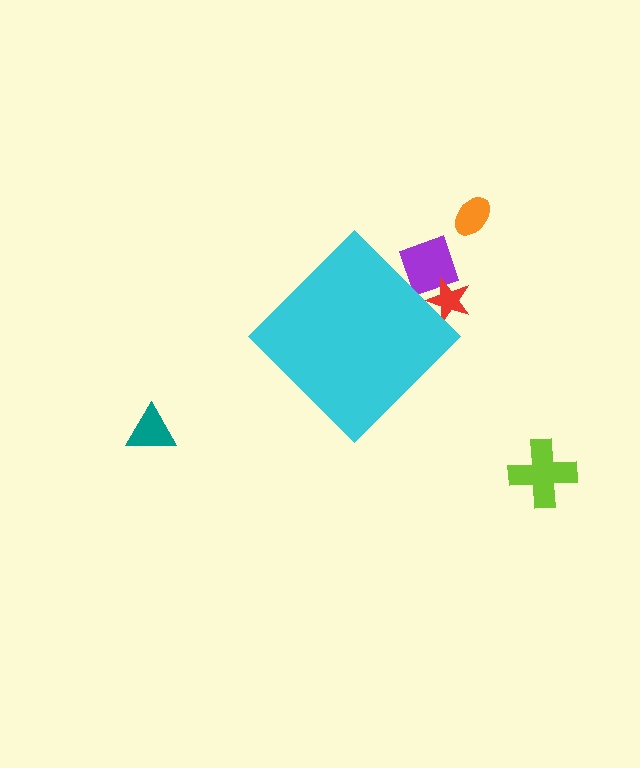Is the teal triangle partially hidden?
No, the teal triangle is fully visible.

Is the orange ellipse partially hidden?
No, the orange ellipse is fully visible.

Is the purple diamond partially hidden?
Yes, the purple diamond is partially hidden behind the cyan diamond.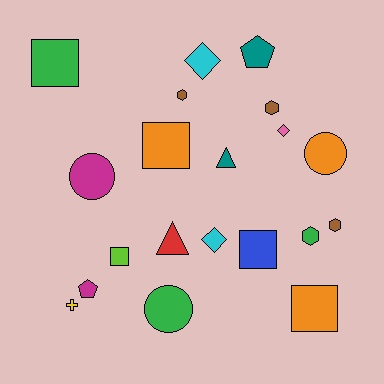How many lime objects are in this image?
There is 1 lime object.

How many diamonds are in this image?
There are 3 diamonds.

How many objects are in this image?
There are 20 objects.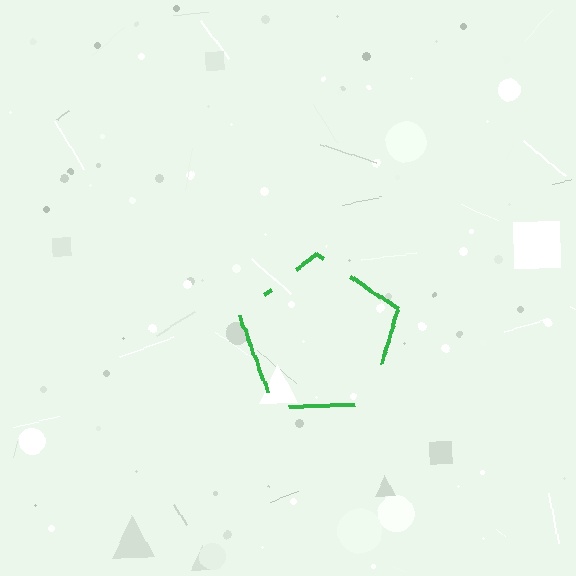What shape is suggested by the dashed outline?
The dashed outline suggests a pentagon.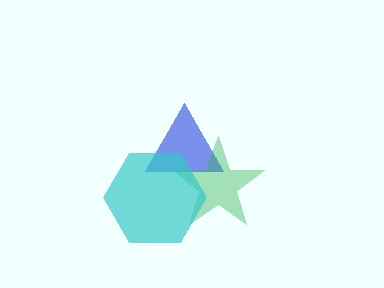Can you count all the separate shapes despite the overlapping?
Yes, there are 3 separate shapes.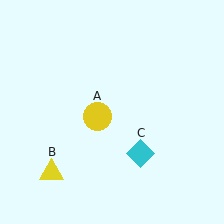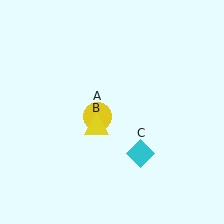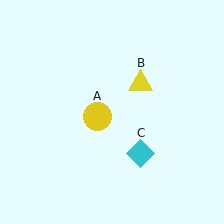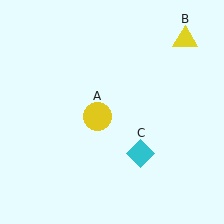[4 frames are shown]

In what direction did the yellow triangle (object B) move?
The yellow triangle (object B) moved up and to the right.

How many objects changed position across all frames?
1 object changed position: yellow triangle (object B).